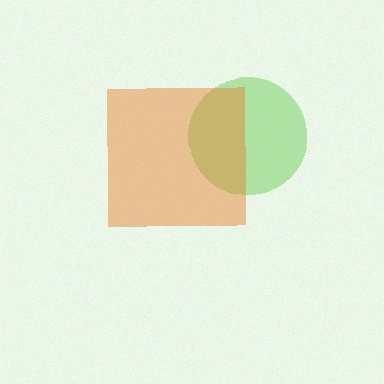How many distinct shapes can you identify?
There are 2 distinct shapes: a lime circle, an orange square.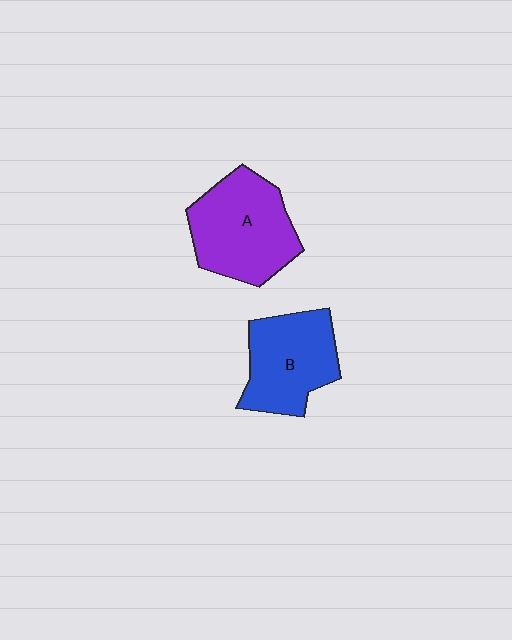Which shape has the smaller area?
Shape B (blue).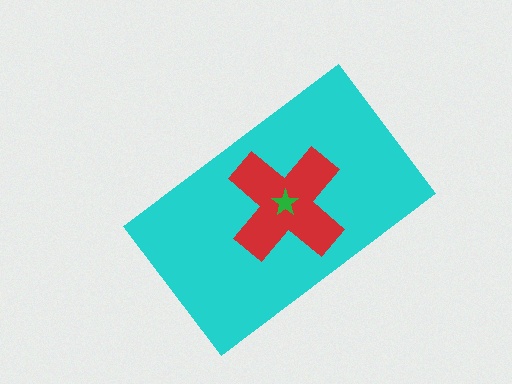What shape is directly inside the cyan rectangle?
The red cross.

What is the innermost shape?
The green star.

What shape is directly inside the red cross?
The green star.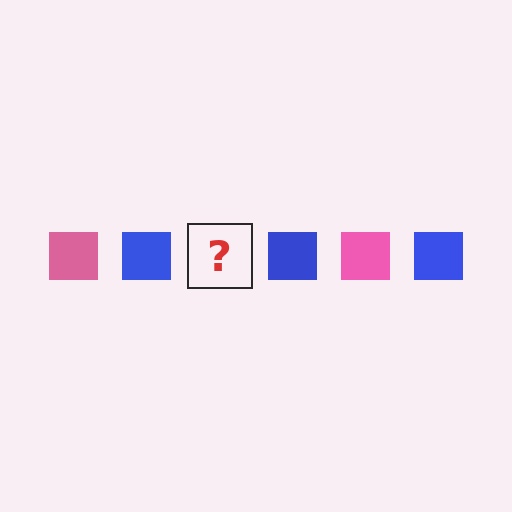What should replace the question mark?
The question mark should be replaced with a pink square.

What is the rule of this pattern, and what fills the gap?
The rule is that the pattern cycles through pink, blue squares. The gap should be filled with a pink square.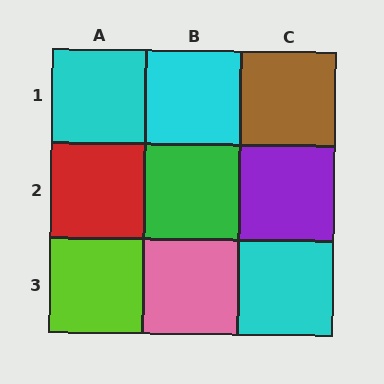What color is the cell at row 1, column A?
Cyan.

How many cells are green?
1 cell is green.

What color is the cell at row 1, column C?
Brown.